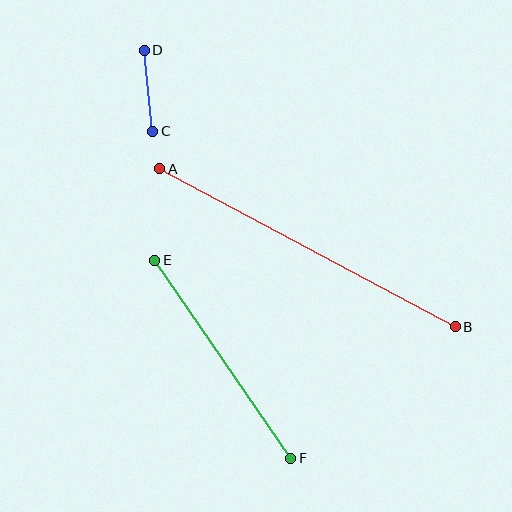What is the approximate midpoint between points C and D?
The midpoint is at approximately (149, 91) pixels.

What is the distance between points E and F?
The distance is approximately 240 pixels.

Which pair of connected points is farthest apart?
Points A and B are farthest apart.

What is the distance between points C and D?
The distance is approximately 81 pixels.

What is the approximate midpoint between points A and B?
The midpoint is at approximately (307, 248) pixels.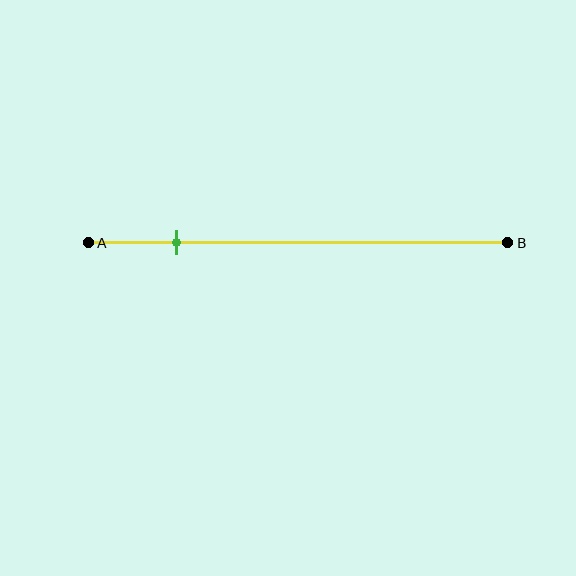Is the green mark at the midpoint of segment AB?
No, the mark is at about 20% from A, not at the 50% midpoint.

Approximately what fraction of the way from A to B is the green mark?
The green mark is approximately 20% of the way from A to B.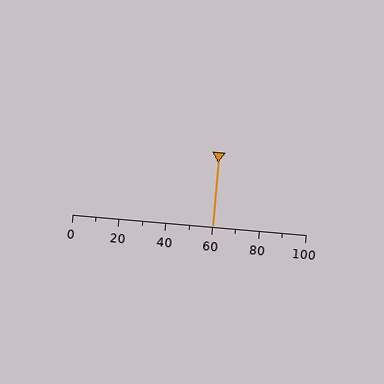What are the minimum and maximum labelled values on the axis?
The axis runs from 0 to 100.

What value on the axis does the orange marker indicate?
The marker indicates approximately 60.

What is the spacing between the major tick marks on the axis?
The major ticks are spaced 20 apart.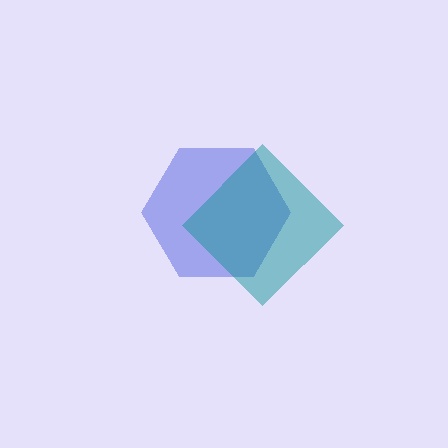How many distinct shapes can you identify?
There are 2 distinct shapes: a blue hexagon, a teal diamond.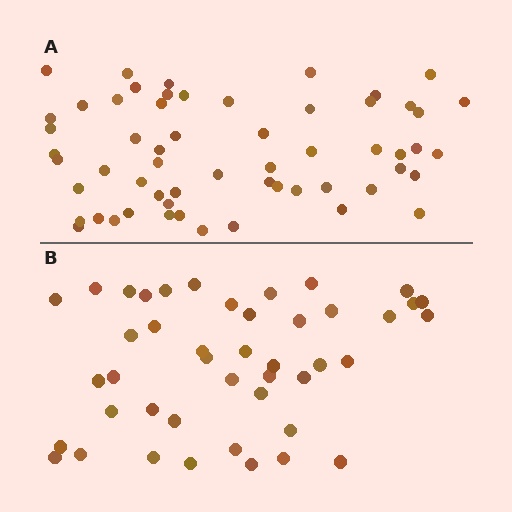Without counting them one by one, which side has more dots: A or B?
Region A (the top region) has more dots.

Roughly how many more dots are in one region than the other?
Region A has approximately 15 more dots than region B.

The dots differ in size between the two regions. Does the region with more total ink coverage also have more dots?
No. Region B has more total ink coverage because its dots are larger, but region A actually contains more individual dots. Total area can be misleading — the number of items is what matters here.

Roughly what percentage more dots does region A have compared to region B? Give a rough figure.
About 30% more.